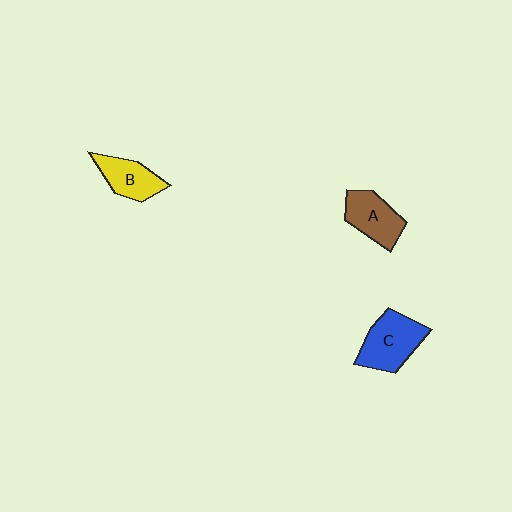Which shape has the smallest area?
Shape B (yellow).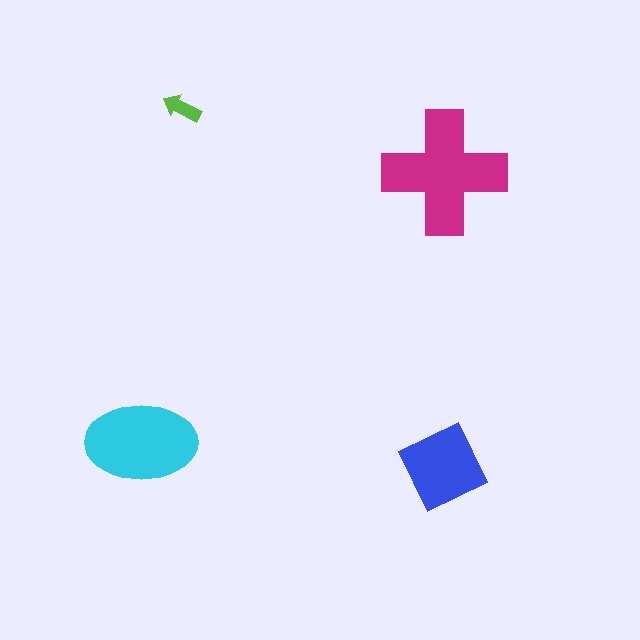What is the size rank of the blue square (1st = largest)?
3rd.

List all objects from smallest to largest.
The lime arrow, the blue square, the cyan ellipse, the magenta cross.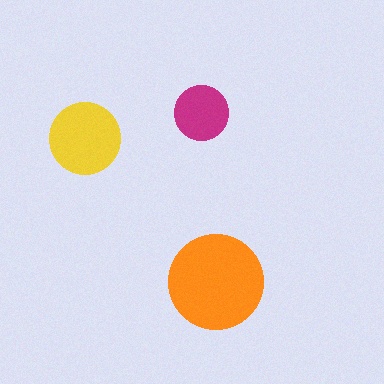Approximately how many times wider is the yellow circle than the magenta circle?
About 1.5 times wider.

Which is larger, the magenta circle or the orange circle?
The orange one.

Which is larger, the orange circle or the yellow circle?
The orange one.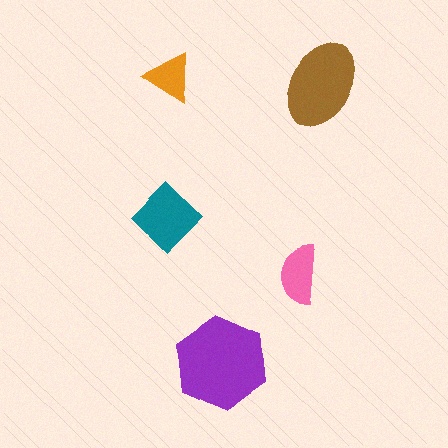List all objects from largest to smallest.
The purple hexagon, the brown ellipse, the teal diamond, the pink semicircle, the orange triangle.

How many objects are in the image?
There are 5 objects in the image.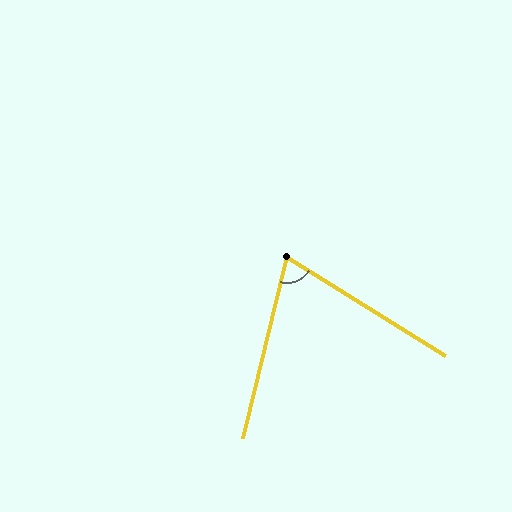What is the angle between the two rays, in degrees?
Approximately 72 degrees.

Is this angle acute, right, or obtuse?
It is acute.